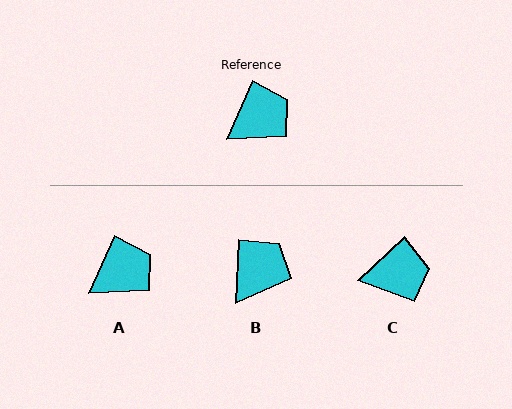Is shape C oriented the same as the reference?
No, it is off by about 23 degrees.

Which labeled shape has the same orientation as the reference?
A.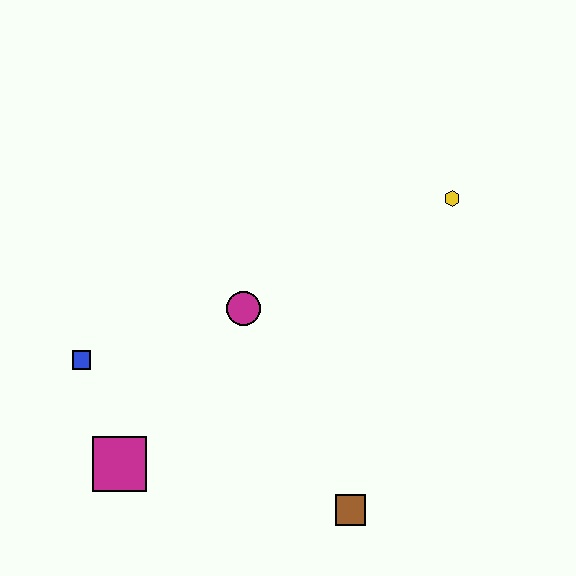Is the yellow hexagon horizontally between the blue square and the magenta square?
No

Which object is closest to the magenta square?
The blue square is closest to the magenta square.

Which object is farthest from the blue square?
The yellow hexagon is farthest from the blue square.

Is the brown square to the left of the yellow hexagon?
Yes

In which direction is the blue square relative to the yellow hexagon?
The blue square is to the left of the yellow hexagon.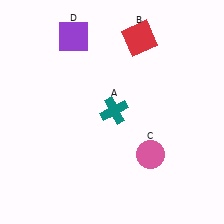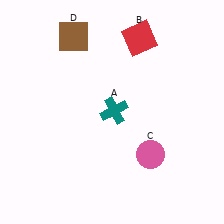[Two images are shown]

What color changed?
The square (D) changed from purple in Image 1 to brown in Image 2.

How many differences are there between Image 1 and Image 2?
There is 1 difference between the two images.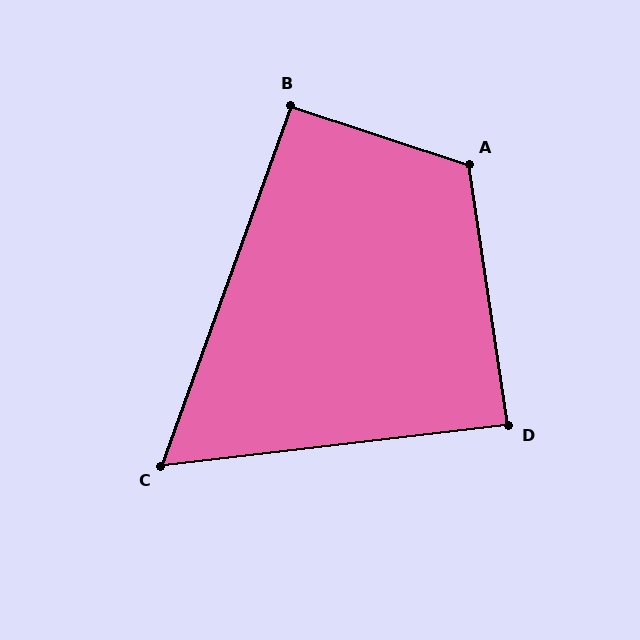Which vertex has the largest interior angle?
A, at approximately 116 degrees.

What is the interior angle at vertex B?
Approximately 92 degrees (approximately right).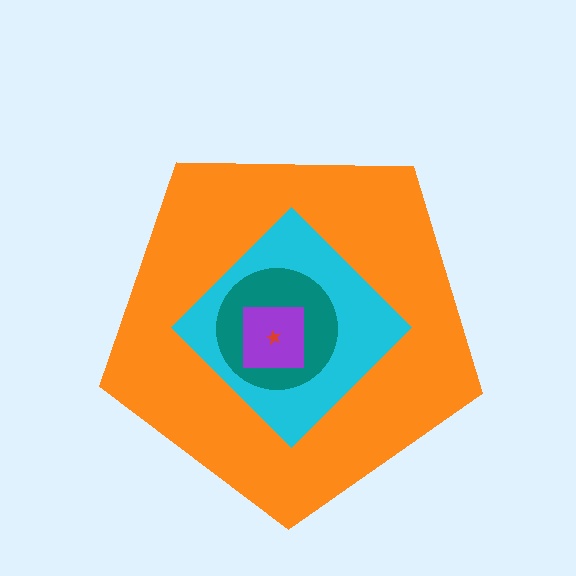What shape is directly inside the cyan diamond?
The teal circle.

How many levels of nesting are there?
5.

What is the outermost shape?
The orange pentagon.